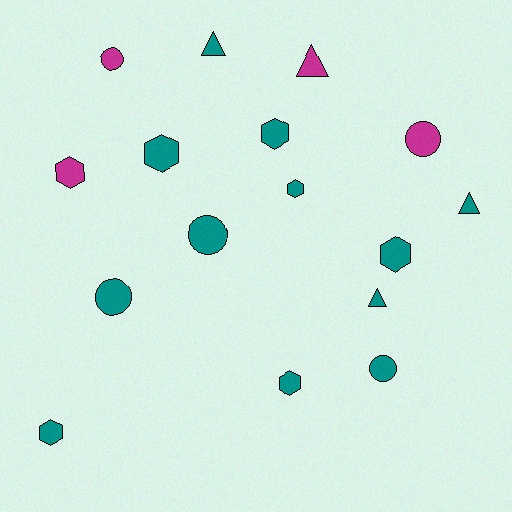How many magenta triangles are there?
There is 1 magenta triangle.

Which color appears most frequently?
Teal, with 12 objects.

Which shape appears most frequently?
Hexagon, with 7 objects.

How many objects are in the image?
There are 16 objects.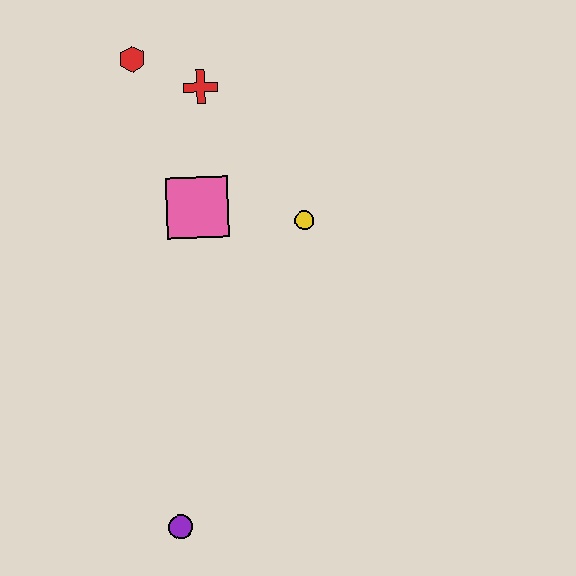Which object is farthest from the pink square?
The purple circle is farthest from the pink square.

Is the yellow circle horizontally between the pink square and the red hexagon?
No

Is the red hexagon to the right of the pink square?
No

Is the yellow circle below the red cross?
Yes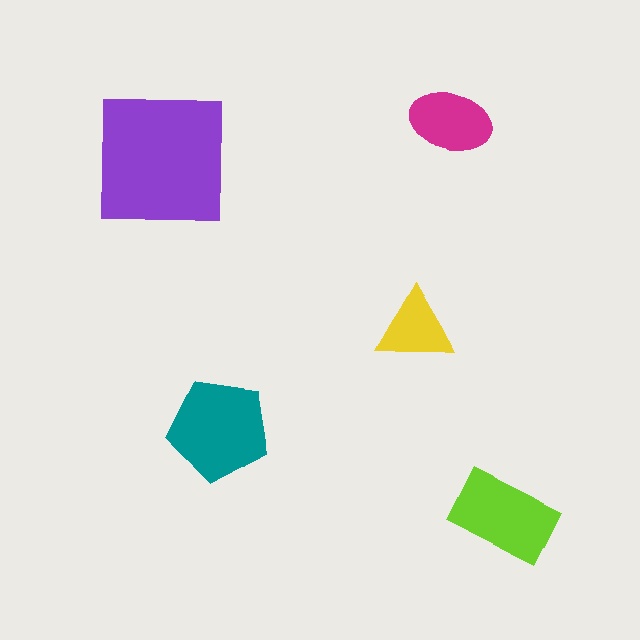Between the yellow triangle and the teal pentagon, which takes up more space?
The teal pentagon.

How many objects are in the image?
There are 5 objects in the image.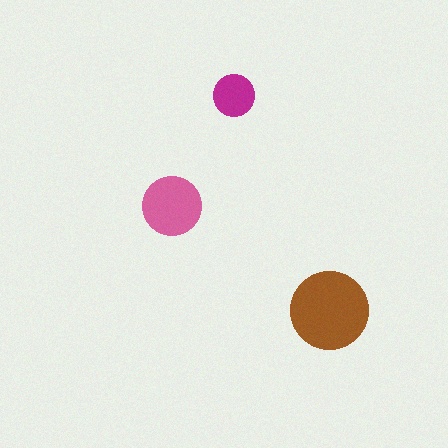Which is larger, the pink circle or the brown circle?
The brown one.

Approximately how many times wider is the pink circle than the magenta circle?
About 1.5 times wider.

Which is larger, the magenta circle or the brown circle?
The brown one.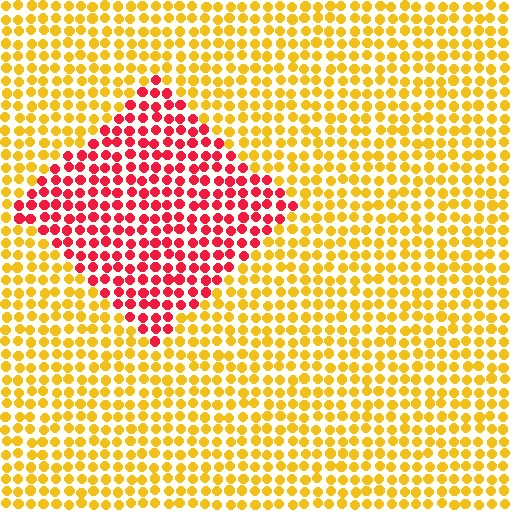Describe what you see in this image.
The image is filled with small yellow elements in a uniform arrangement. A diamond-shaped region is visible where the elements are tinted to a slightly different hue, forming a subtle color boundary.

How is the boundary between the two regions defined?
The boundary is defined purely by a slight shift in hue (about 57 degrees). Spacing, size, and orientation are identical on both sides.